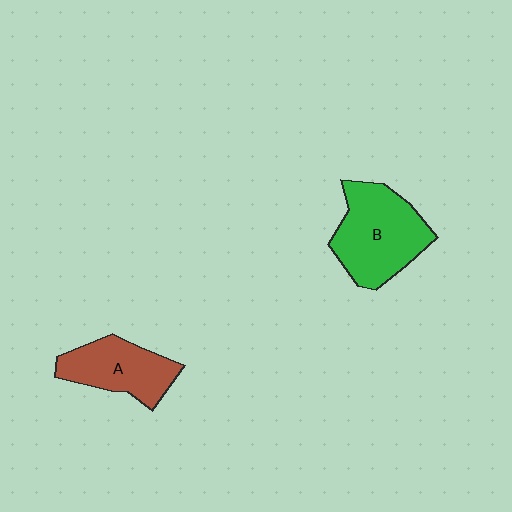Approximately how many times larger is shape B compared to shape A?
Approximately 1.4 times.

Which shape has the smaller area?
Shape A (brown).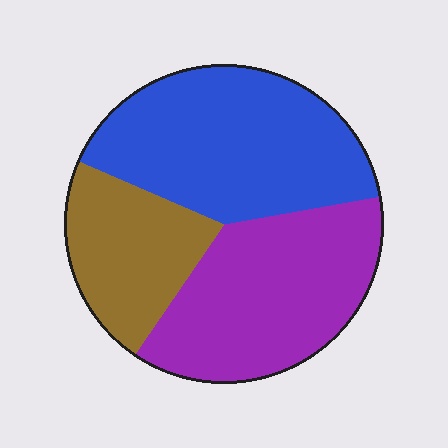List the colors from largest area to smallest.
From largest to smallest: blue, purple, brown.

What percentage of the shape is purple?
Purple covers 37% of the shape.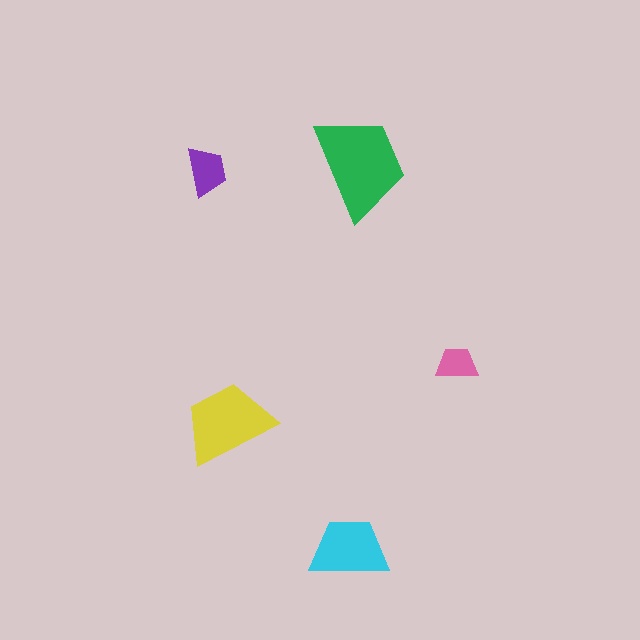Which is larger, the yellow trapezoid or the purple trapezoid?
The yellow one.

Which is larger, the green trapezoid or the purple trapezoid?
The green one.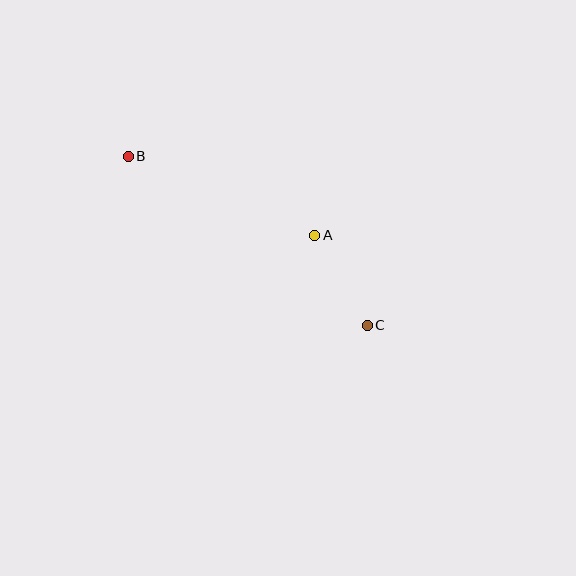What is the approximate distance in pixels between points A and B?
The distance between A and B is approximately 202 pixels.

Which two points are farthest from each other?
Points B and C are farthest from each other.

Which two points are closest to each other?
Points A and C are closest to each other.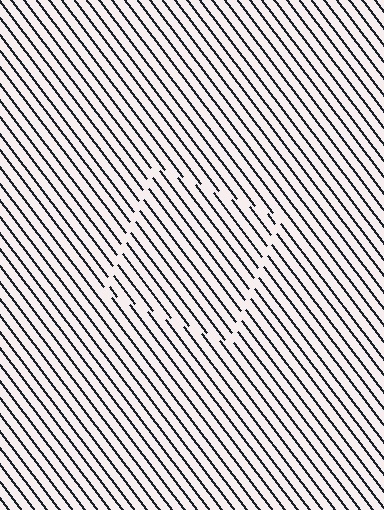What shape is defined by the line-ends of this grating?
An illusory square. The interior of the shape contains the same grating, shifted by half a period — the contour is defined by the phase discontinuity where line-ends from the inner and outer gratings abut.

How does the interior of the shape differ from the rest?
The interior of the shape contains the same grating, shifted by half a period — the contour is defined by the phase discontinuity where line-ends from the inner and outer gratings abut.